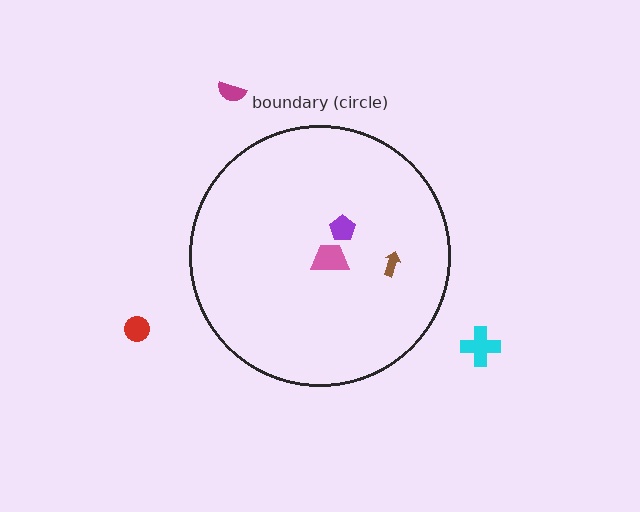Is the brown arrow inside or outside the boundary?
Inside.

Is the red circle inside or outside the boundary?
Outside.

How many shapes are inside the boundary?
3 inside, 3 outside.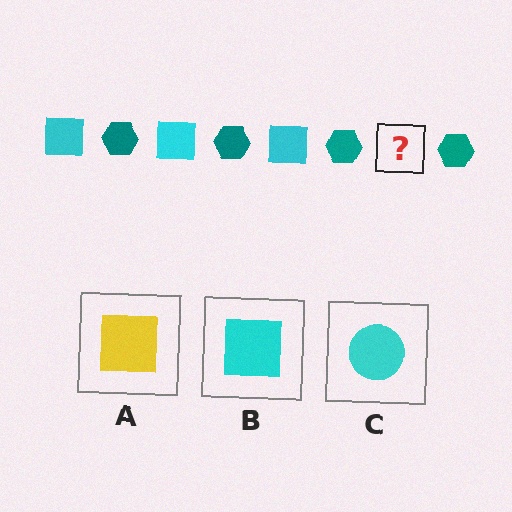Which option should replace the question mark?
Option B.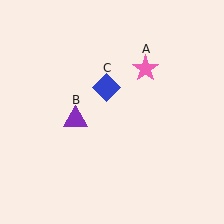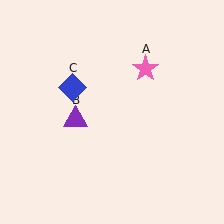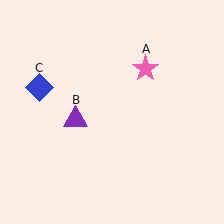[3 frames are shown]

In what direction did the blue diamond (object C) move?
The blue diamond (object C) moved left.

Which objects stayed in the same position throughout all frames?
Pink star (object A) and purple triangle (object B) remained stationary.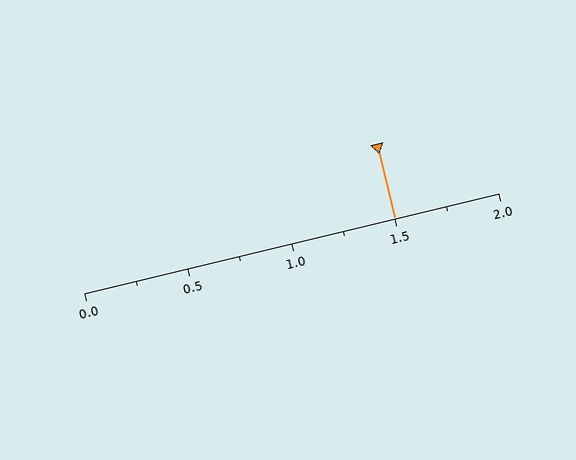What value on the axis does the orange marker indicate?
The marker indicates approximately 1.5.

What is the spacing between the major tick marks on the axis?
The major ticks are spaced 0.5 apart.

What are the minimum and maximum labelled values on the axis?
The axis runs from 0.0 to 2.0.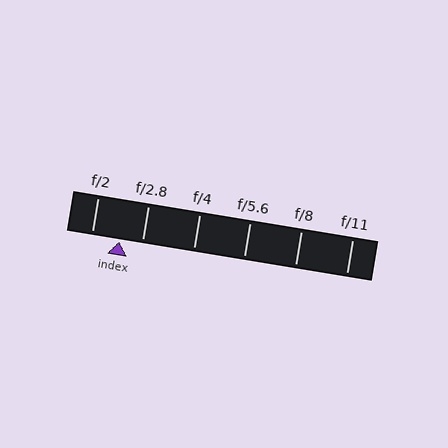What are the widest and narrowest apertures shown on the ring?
The widest aperture shown is f/2 and the narrowest is f/11.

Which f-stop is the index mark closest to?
The index mark is closest to f/2.8.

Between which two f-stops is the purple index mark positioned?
The index mark is between f/2 and f/2.8.